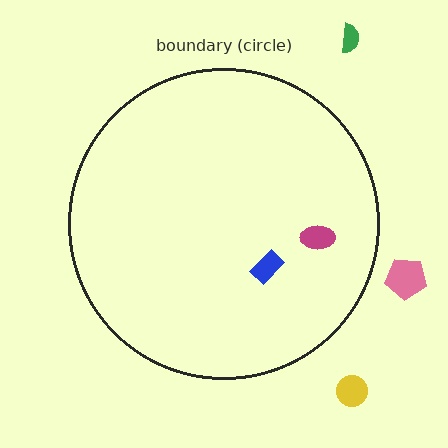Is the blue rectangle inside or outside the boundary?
Inside.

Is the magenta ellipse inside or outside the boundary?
Inside.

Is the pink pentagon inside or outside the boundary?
Outside.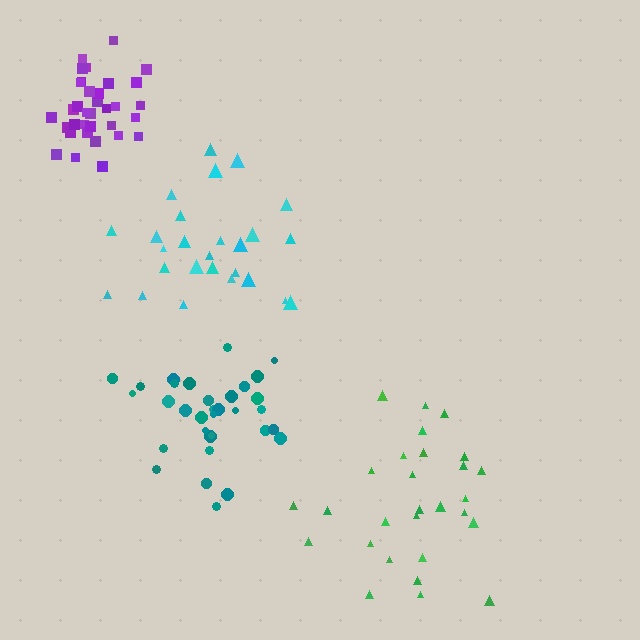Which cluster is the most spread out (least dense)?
Cyan.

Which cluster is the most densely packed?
Purple.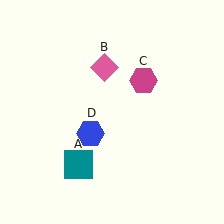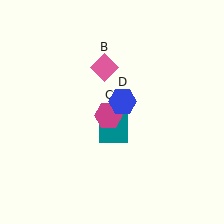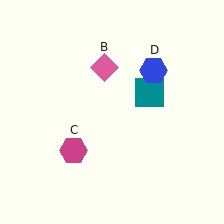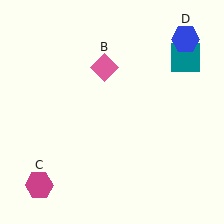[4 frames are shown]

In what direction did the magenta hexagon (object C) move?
The magenta hexagon (object C) moved down and to the left.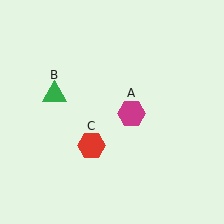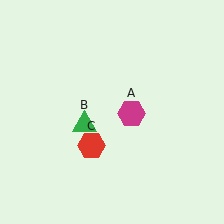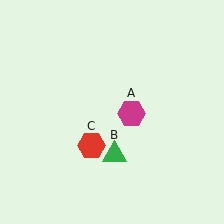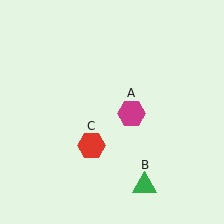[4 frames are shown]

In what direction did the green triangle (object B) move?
The green triangle (object B) moved down and to the right.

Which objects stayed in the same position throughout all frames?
Magenta hexagon (object A) and red hexagon (object C) remained stationary.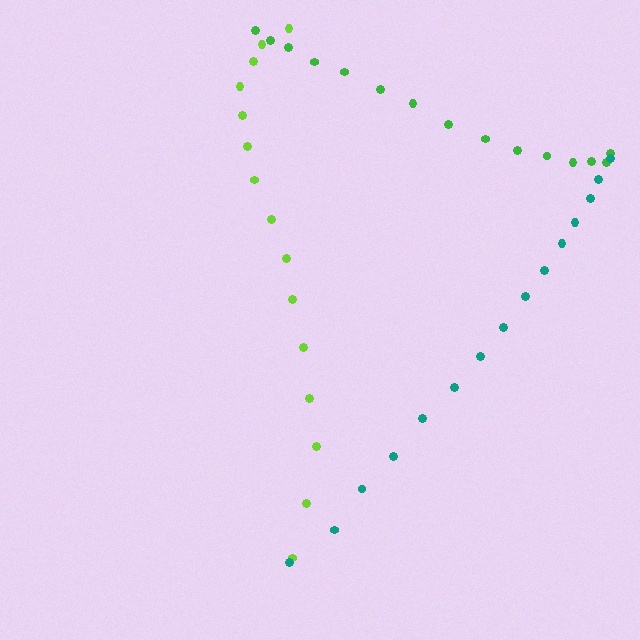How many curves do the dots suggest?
There are 3 distinct paths.